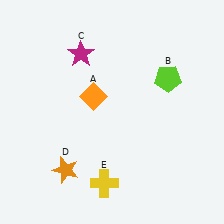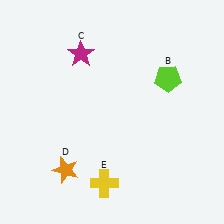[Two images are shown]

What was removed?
The orange diamond (A) was removed in Image 2.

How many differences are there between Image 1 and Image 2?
There is 1 difference between the two images.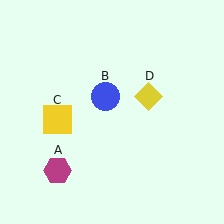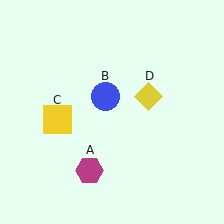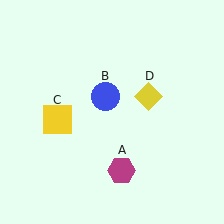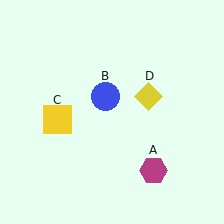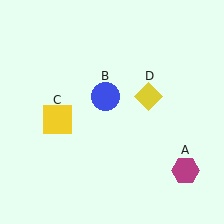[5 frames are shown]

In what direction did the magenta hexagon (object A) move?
The magenta hexagon (object A) moved right.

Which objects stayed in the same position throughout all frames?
Blue circle (object B) and yellow square (object C) and yellow diamond (object D) remained stationary.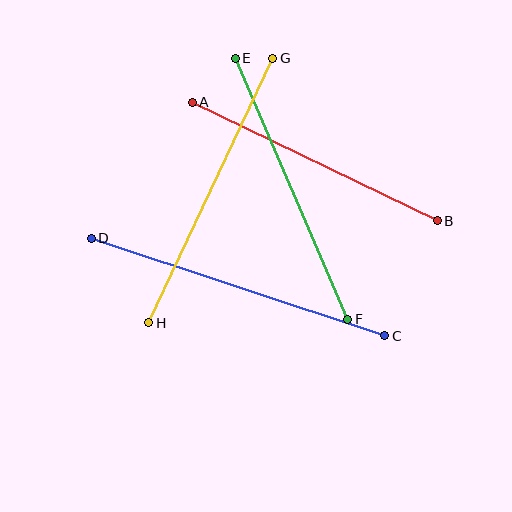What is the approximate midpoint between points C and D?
The midpoint is at approximately (238, 287) pixels.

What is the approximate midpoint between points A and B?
The midpoint is at approximately (315, 161) pixels.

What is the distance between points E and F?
The distance is approximately 284 pixels.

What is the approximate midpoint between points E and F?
The midpoint is at approximately (291, 189) pixels.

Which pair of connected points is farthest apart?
Points C and D are farthest apart.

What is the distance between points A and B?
The distance is approximately 272 pixels.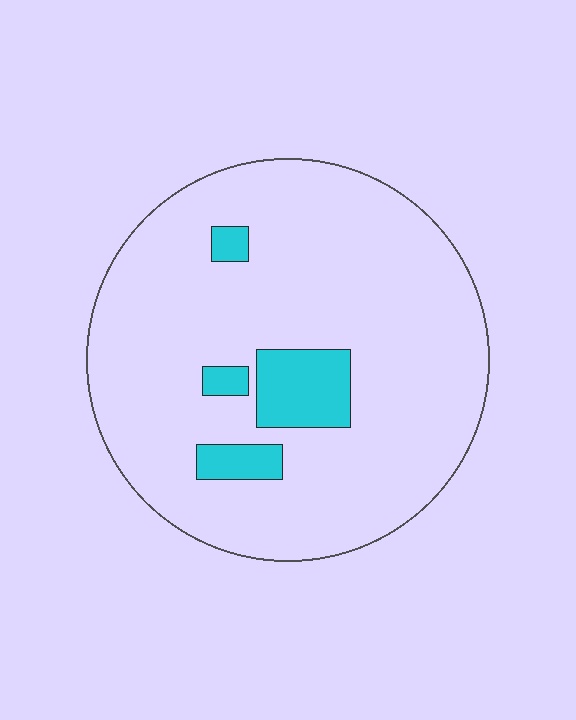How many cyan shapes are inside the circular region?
4.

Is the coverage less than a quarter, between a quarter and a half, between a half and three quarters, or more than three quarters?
Less than a quarter.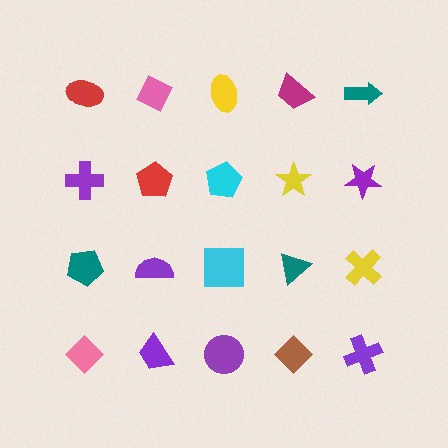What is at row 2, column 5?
A purple star.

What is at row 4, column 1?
A pink diamond.